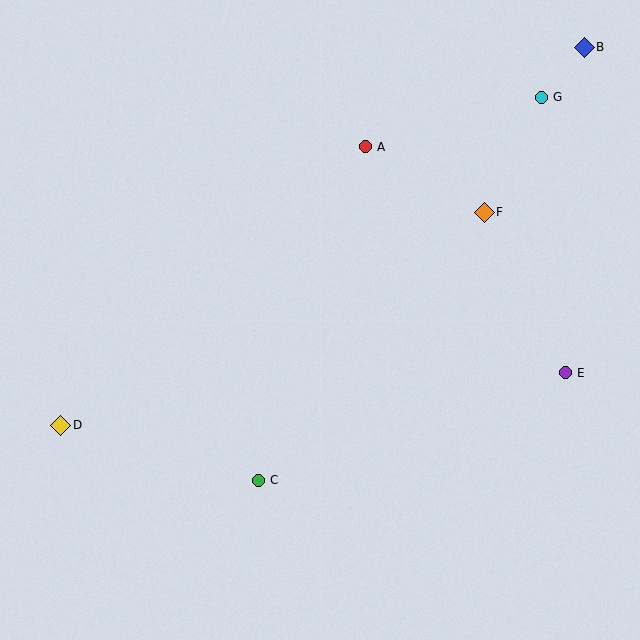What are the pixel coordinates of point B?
Point B is at (584, 47).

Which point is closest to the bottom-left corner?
Point D is closest to the bottom-left corner.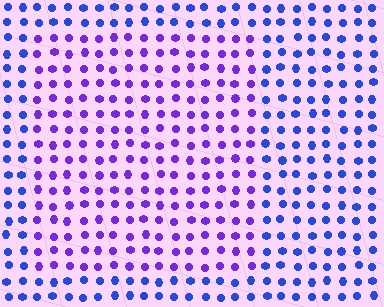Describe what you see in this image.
The image is filled with small blue elements in a uniform arrangement. A rectangle-shaped region is visible where the elements are tinted to a slightly different hue, forming a subtle color boundary.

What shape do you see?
I see a rectangle.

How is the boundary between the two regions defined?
The boundary is defined purely by a slight shift in hue (about 36 degrees). Spacing, size, and orientation are identical on both sides.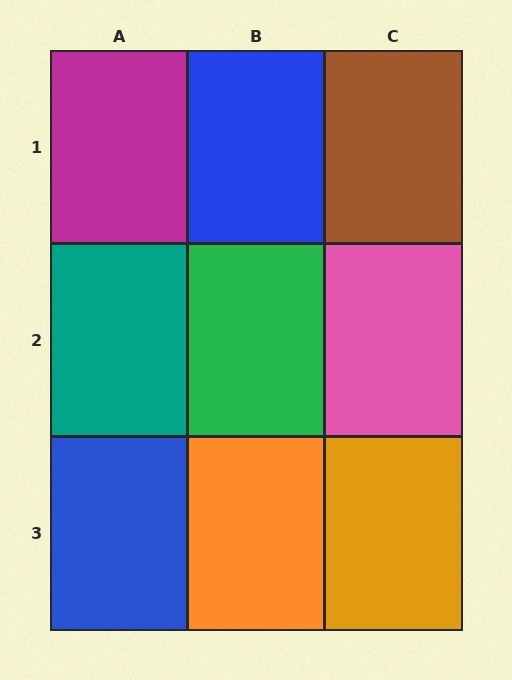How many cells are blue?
2 cells are blue.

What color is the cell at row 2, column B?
Green.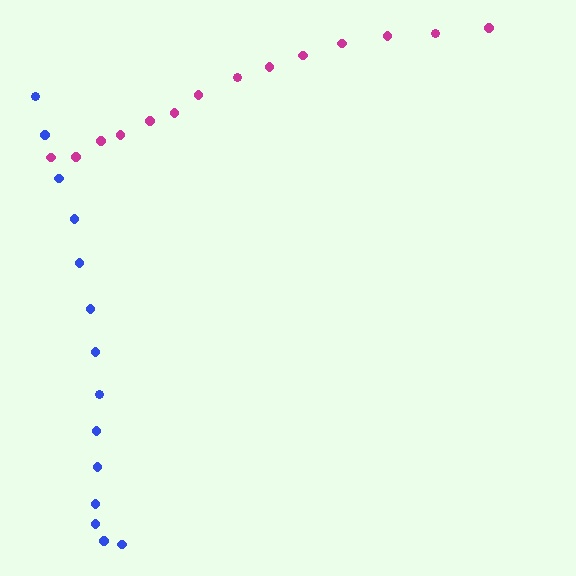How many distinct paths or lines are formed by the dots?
There are 2 distinct paths.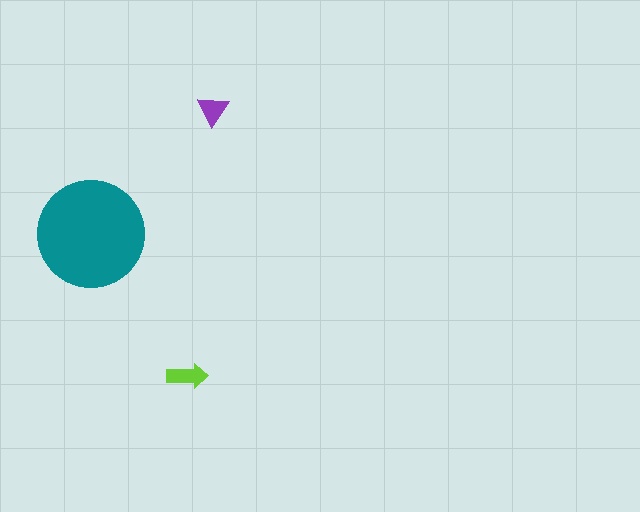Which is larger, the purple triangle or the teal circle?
The teal circle.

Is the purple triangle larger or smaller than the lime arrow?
Smaller.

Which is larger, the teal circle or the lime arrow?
The teal circle.